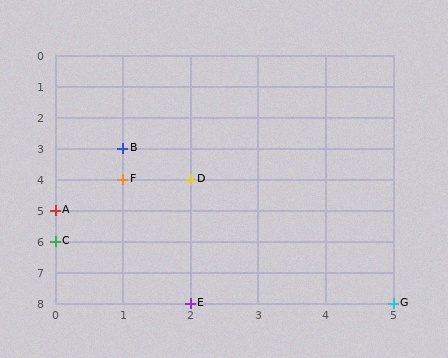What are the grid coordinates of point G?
Point G is at grid coordinates (5, 8).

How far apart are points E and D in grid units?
Points E and D are 4 rows apart.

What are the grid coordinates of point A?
Point A is at grid coordinates (0, 5).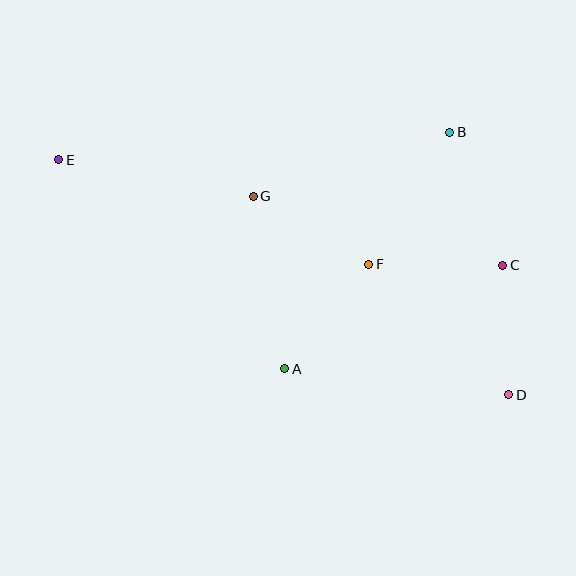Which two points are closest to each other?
Points C and D are closest to each other.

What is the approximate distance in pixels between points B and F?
The distance between B and F is approximately 155 pixels.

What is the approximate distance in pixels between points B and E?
The distance between B and E is approximately 392 pixels.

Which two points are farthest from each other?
Points D and E are farthest from each other.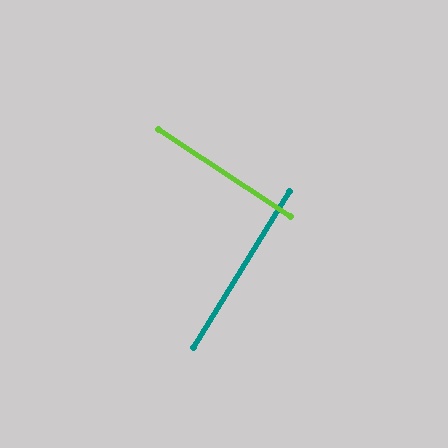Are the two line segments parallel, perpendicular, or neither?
Perpendicular — they meet at approximately 88°.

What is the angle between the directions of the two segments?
Approximately 88 degrees.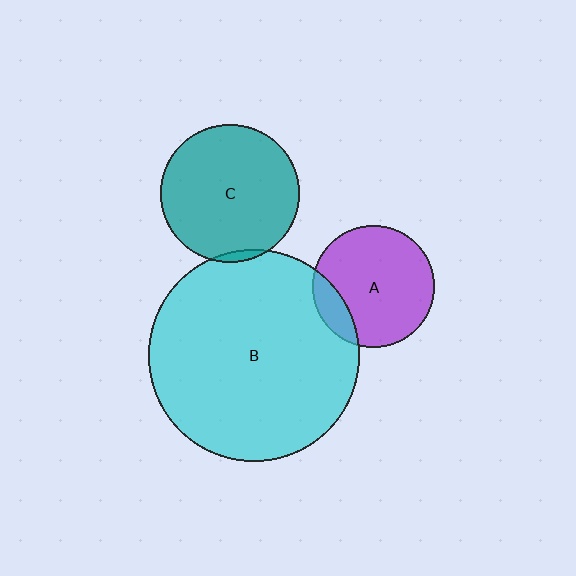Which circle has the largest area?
Circle B (cyan).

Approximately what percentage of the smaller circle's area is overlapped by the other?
Approximately 5%.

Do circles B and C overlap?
Yes.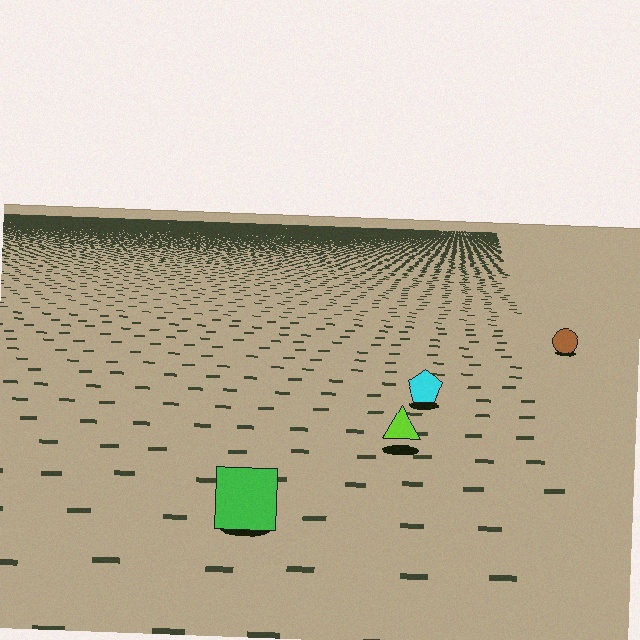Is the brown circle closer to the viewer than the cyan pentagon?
No. The cyan pentagon is closer — you can tell from the texture gradient: the ground texture is coarser near it.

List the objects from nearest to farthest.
From nearest to farthest: the green square, the lime triangle, the cyan pentagon, the brown circle.